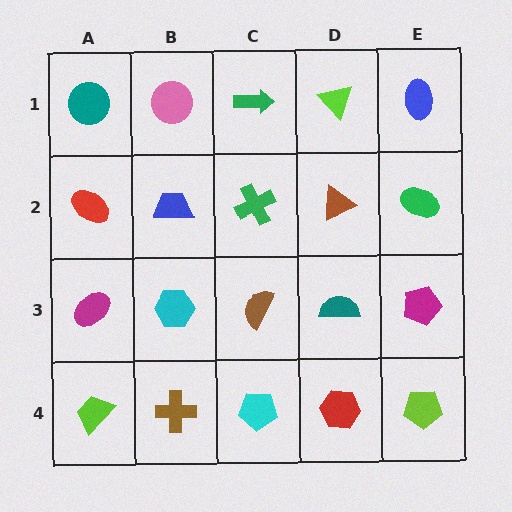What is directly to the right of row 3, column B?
A brown semicircle.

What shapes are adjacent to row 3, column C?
A green cross (row 2, column C), a cyan pentagon (row 4, column C), a cyan hexagon (row 3, column B), a teal semicircle (row 3, column D).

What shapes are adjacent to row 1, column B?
A blue trapezoid (row 2, column B), a teal circle (row 1, column A), a green arrow (row 1, column C).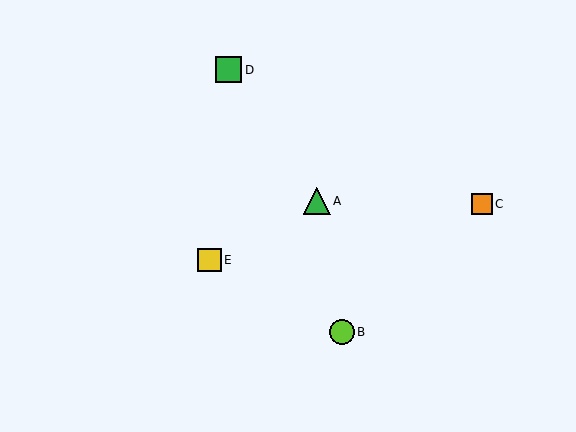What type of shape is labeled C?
Shape C is an orange square.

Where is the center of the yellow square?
The center of the yellow square is at (210, 260).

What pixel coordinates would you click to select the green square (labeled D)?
Click at (228, 70) to select the green square D.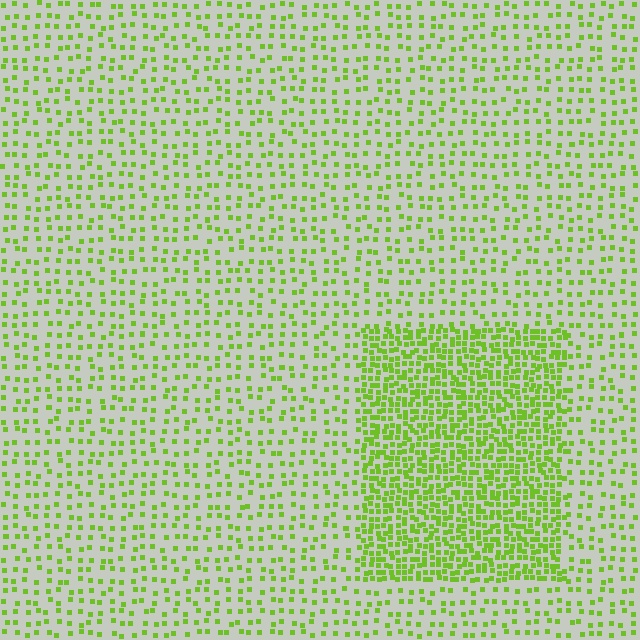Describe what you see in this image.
The image contains small lime elements arranged at two different densities. A rectangle-shaped region is visible where the elements are more densely packed than the surrounding area.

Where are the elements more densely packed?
The elements are more densely packed inside the rectangle boundary.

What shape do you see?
I see a rectangle.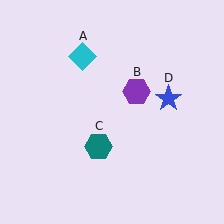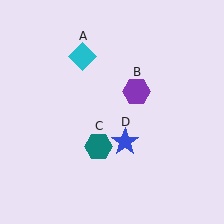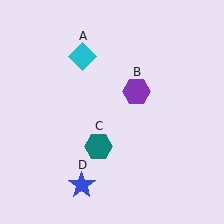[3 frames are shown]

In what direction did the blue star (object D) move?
The blue star (object D) moved down and to the left.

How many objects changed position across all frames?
1 object changed position: blue star (object D).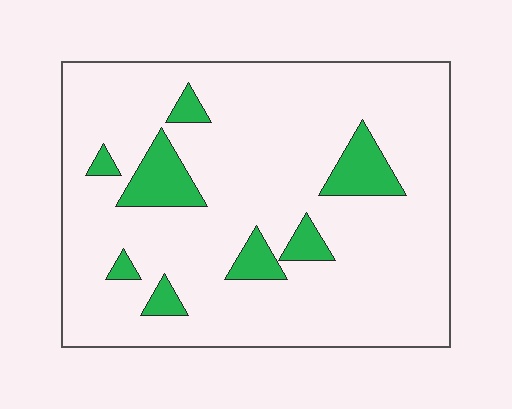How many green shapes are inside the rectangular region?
8.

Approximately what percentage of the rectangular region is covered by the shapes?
Approximately 10%.